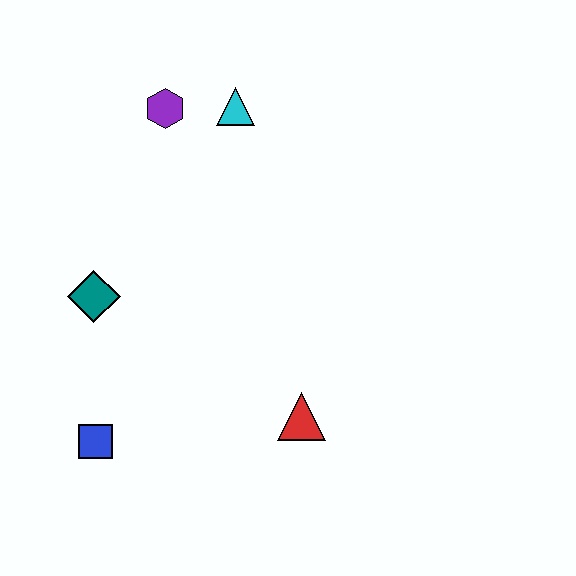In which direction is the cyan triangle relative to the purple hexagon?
The cyan triangle is to the right of the purple hexagon.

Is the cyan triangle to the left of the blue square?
No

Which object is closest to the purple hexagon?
The cyan triangle is closest to the purple hexagon.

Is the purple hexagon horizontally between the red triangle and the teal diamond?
Yes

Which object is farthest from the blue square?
The cyan triangle is farthest from the blue square.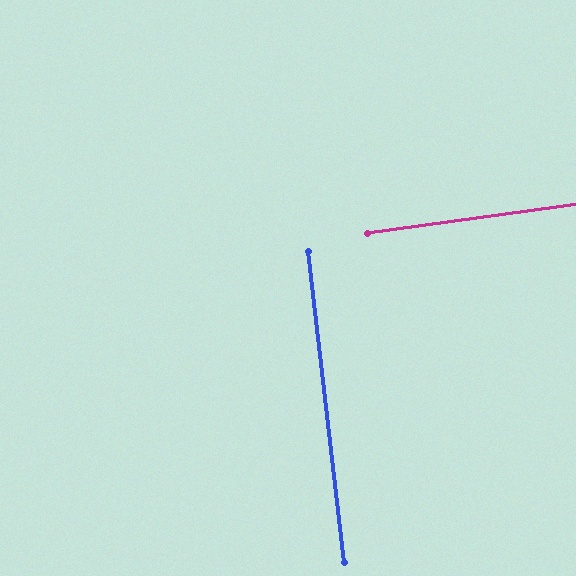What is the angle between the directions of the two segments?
Approximately 89 degrees.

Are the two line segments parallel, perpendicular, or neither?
Perpendicular — they meet at approximately 89°.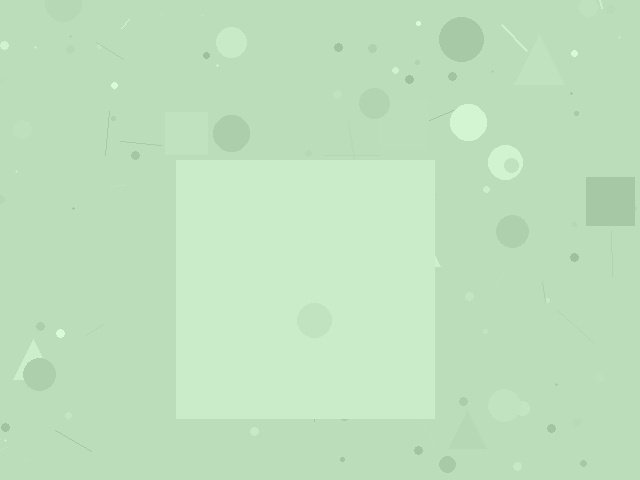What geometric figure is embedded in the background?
A square is embedded in the background.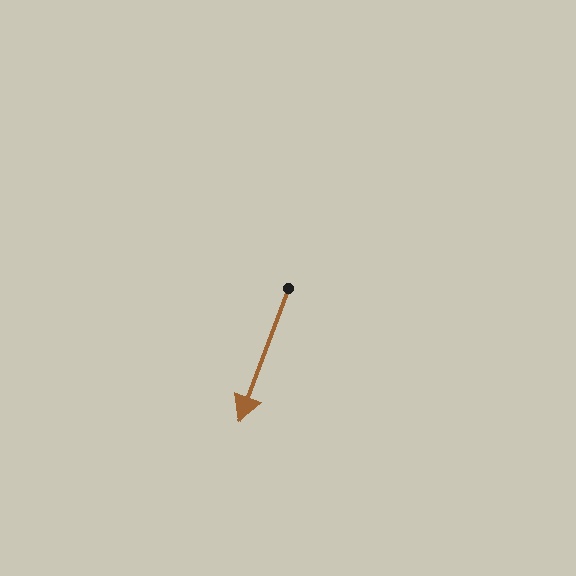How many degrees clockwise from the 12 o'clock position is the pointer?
Approximately 200 degrees.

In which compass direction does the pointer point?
South.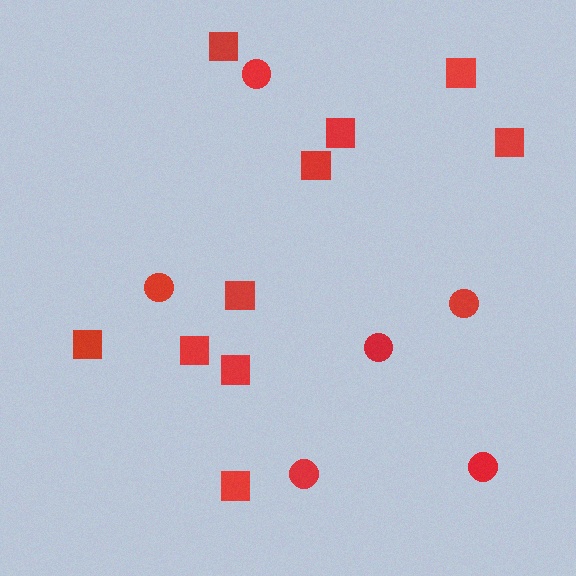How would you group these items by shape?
There are 2 groups: one group of circles (6) and one group of squares (10).